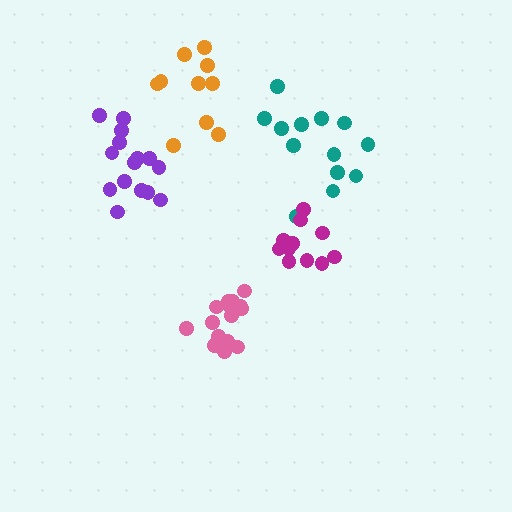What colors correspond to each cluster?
The clusters are colored: teal, magenta, purple, orange, pink.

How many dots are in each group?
Group 1: 13 dots, Group 2: 11 dots, Group 3: 15 dots, Group 4: 10 dots, Group 5: 15 dots (64 total).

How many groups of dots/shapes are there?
There are 5 groups.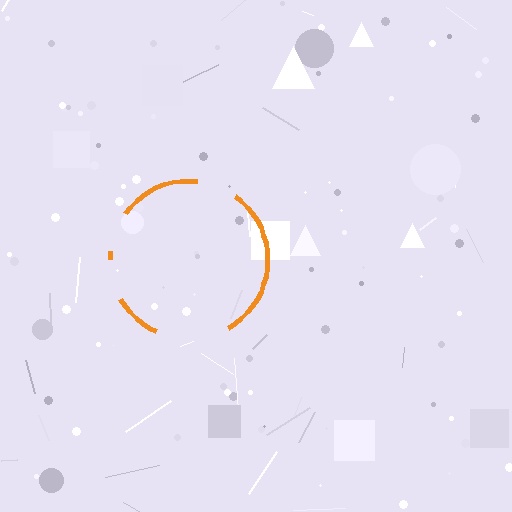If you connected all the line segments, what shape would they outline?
They would outline a circle.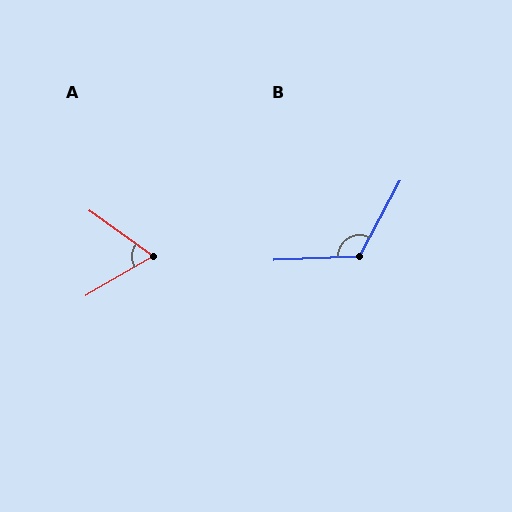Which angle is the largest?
B, at approximately 120 degrees.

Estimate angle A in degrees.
Approximately 66 degrees.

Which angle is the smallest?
A, at approximately 66 degrees.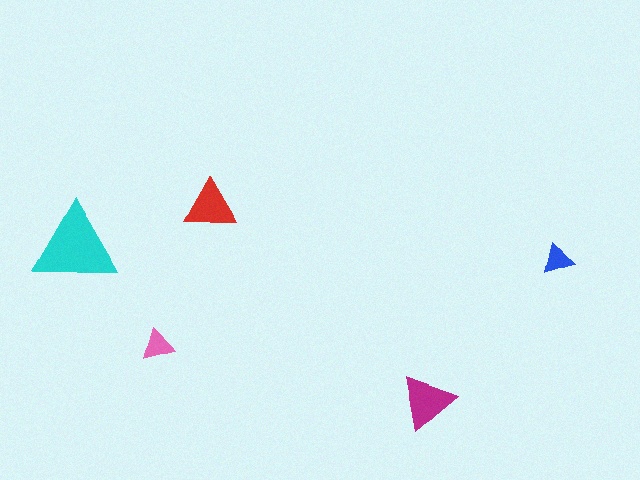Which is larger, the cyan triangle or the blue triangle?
The cyan one.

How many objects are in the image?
There are 5 objects in the image.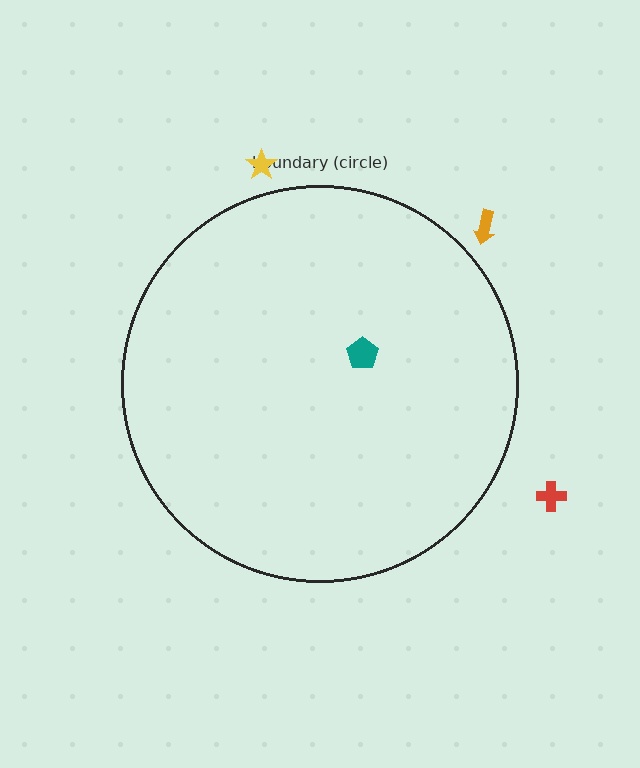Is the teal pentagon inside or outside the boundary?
Inside.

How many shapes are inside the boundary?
1 inside, 3 outside.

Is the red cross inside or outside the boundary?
Outside.